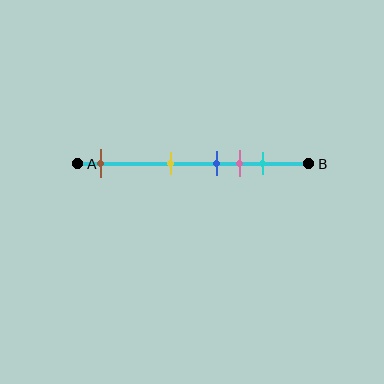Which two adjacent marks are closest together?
The blue and pink marks are the closest adjacent pair.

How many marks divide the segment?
There are 5 marks dividing the segment.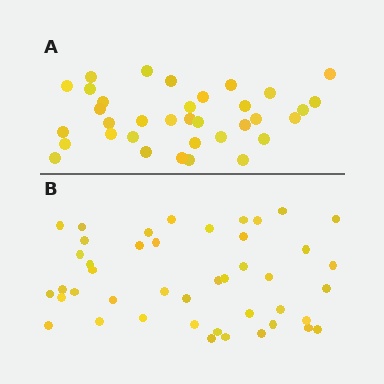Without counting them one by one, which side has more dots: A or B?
Region B (the bottom region) has more dots.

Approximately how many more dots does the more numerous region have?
Region B has roughly 8 or so more dots than region A.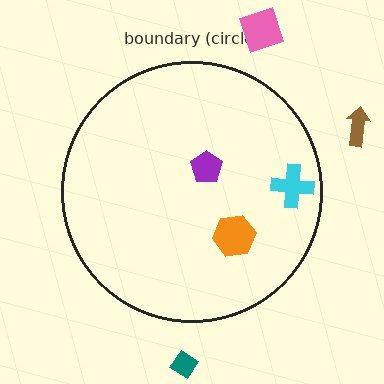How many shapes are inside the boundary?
3 inside, 3 outside.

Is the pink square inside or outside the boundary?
Outside.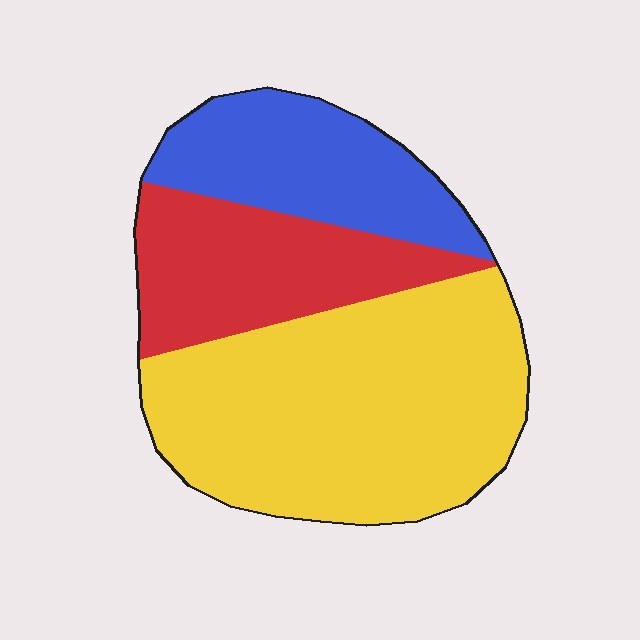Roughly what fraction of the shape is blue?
Blue takes up less than a quarter of the shape.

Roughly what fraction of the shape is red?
Red takes up about one quarter (1/4) of the shape.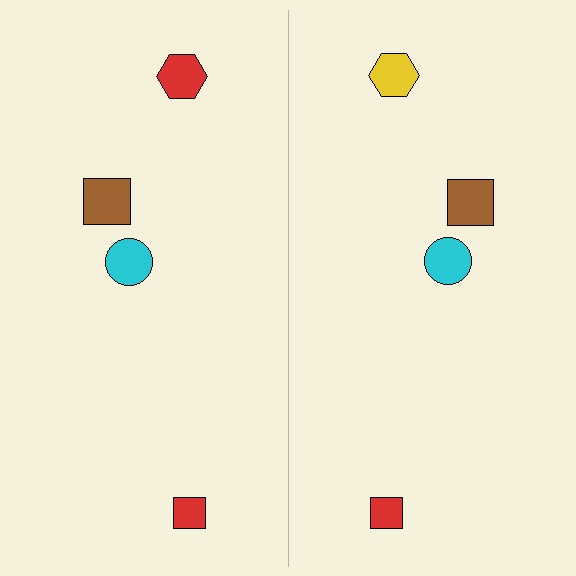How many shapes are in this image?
There are 8 shapes in this image.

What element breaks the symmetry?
The yellow hexagon on the right side breaks the symmetry — its mirror counterpart is red.